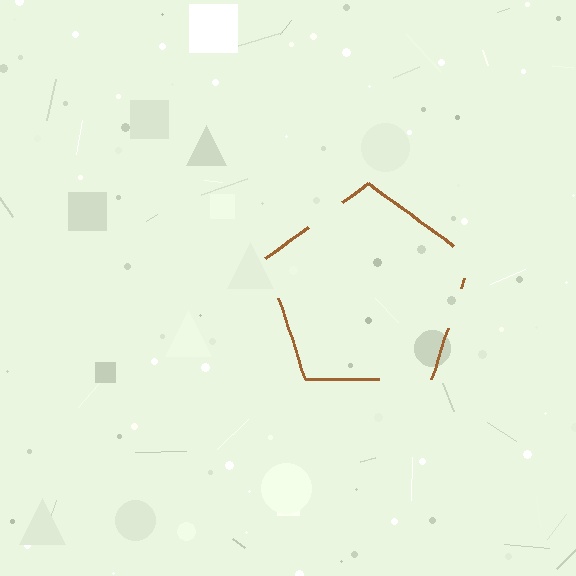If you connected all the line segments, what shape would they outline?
They would outline a pentagon.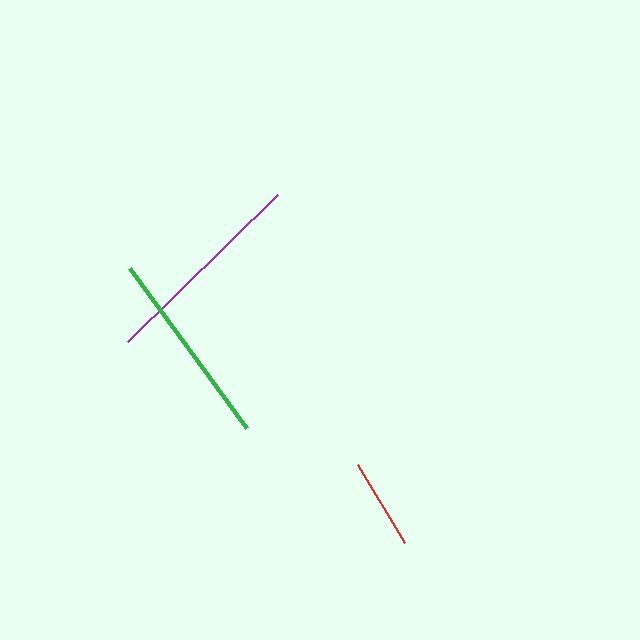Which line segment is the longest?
The purple line is the longest at approximately 210 pixels.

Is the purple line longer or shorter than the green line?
The purple line is longer than the green line.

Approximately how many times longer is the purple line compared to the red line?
The purple line is approximately 2.3 times the length of the red line.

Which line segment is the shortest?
The red line is the shortest at approximately 91 pixels.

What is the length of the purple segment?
The purple segment is approximately 210 pixels long.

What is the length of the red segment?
The red segment is approximately 91 pixels long.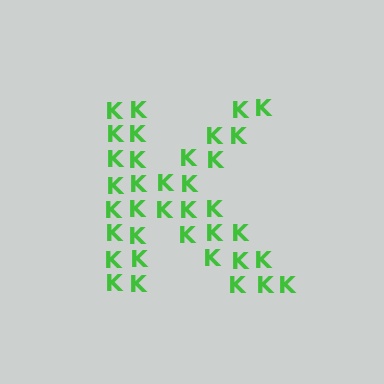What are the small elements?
The small elements are letter K's.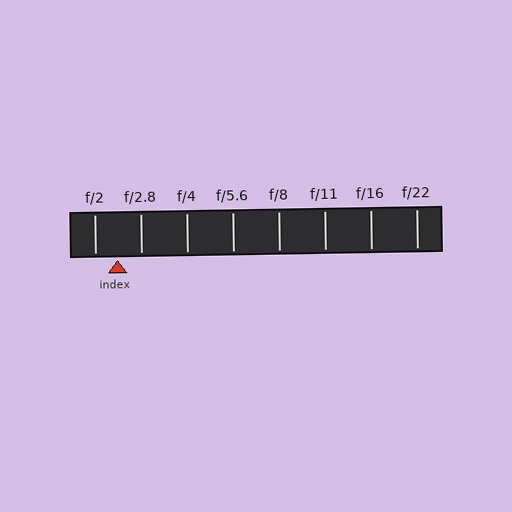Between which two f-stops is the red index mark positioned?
The index mark is between f/2 and f/2.8.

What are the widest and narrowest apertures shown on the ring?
The widest aperture shown is f/2 and the narrowest is f/22.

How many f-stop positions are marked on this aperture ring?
There are 8 f-stop positions marked.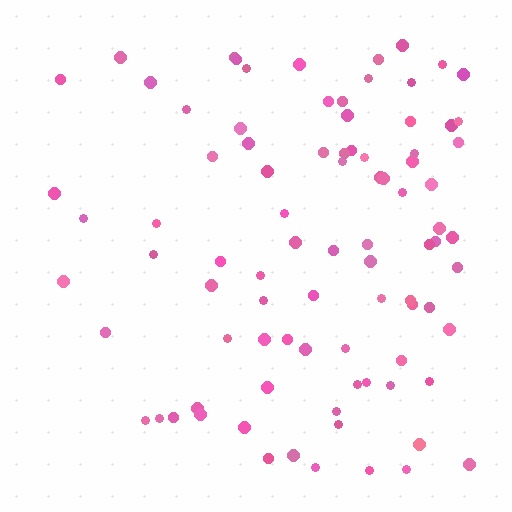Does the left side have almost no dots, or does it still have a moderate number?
Still a moderate number, just noticeably fewer than the right.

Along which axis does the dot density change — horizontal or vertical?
Horizontal.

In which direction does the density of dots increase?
From left to right, with the right side densest.